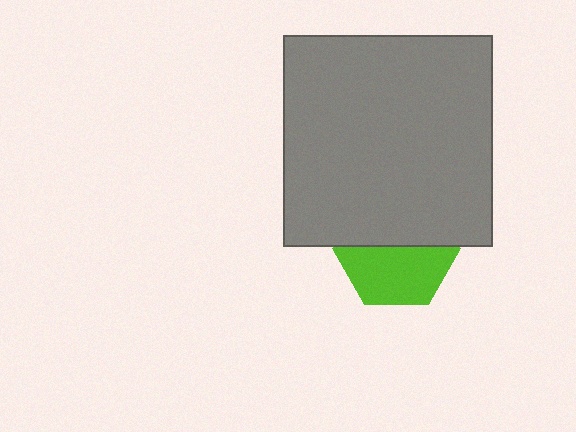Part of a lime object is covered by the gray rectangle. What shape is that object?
It is a hexagon.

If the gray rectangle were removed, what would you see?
You would see the complete lime hexagon.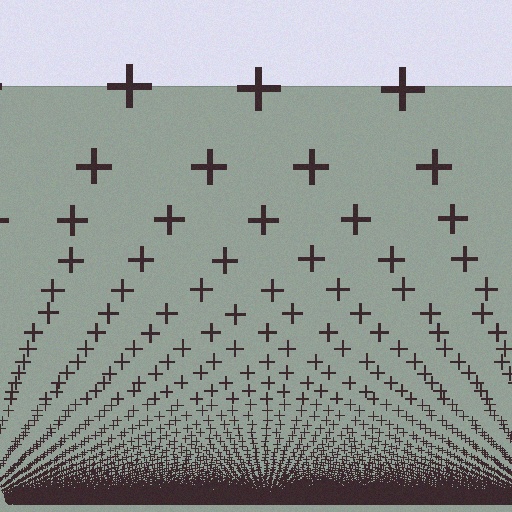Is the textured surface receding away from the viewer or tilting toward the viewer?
The surface appears to tilt toward the viewer. Texture elements get larger and sparser toward the top.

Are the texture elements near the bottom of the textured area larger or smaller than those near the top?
Smaller. The gradient is inverted — elements near the bottom are smaller and denser.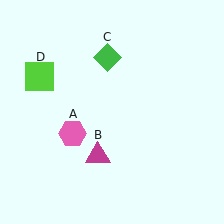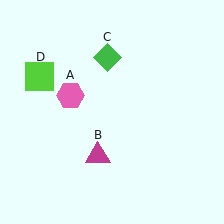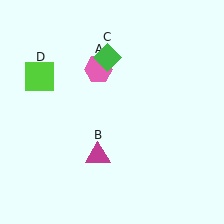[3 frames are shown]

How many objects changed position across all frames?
1 object changed position: pink hexagon (object A).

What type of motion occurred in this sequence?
The pink hexagon (object A) rotated clockwise around the center of the scene.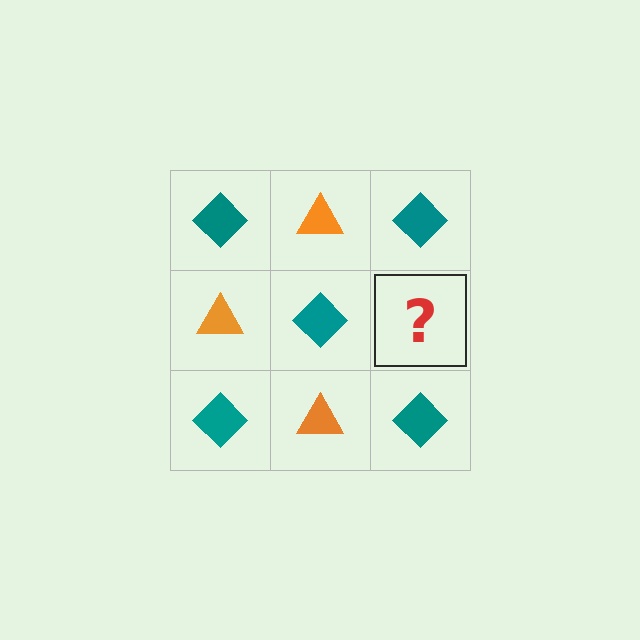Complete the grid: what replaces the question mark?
The question mark should be replaced with an orange triangle.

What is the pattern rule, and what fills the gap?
The rule is that it alternates teal diamond and orange triangle in a checkerboard pattern. The gap should be filled with an orange triangle.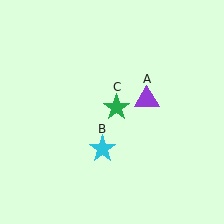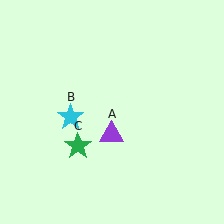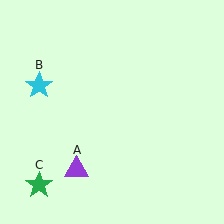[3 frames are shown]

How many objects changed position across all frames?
3 objects changed position: purple triangle (object A), cyan star (object B), green star (object C).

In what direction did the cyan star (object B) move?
The cyan star (object B) moved up and to the left.